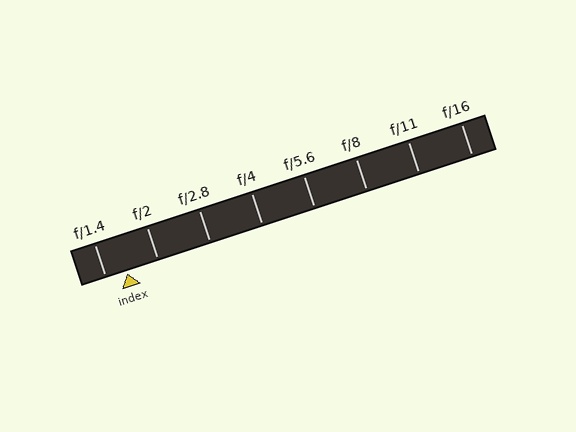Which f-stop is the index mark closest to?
The index mark is closest to f/1.4.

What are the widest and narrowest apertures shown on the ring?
The widest aperture shown is f/1.4 and the narrowest is f/16.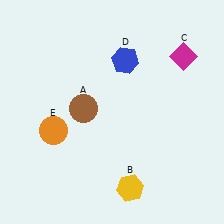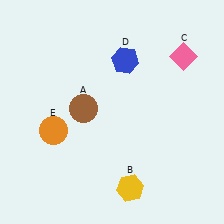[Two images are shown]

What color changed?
The diamond (C) changed from magenta in Image 1 to pink in Image 2.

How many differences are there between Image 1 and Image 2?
There is 1 difference between the two images.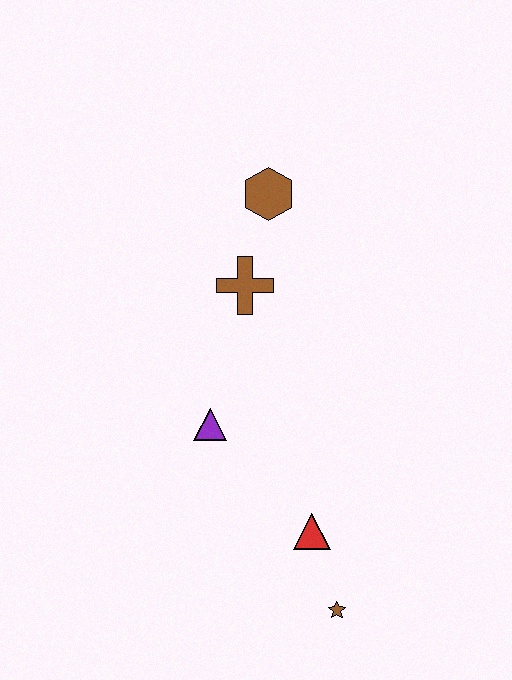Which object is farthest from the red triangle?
The brown hexagon is farthest from the red triangle.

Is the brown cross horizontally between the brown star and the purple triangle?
Yes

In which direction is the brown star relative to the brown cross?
The brown star is below the brown cross.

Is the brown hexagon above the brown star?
Yes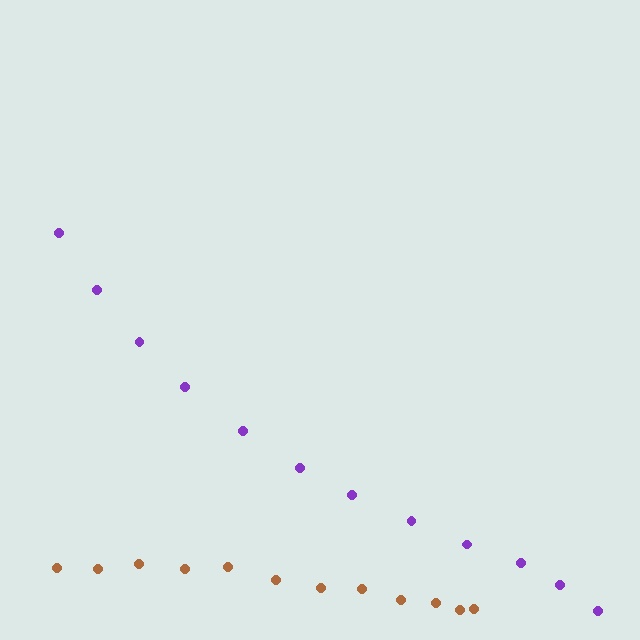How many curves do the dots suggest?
There are 2 distinct paths.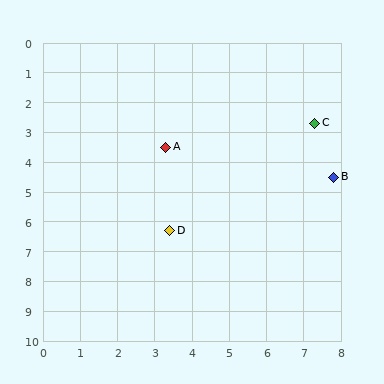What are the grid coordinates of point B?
Point B is at approximately (7.8, 4.5).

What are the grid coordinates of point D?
Point D is at approximately (3.4, 6.3).